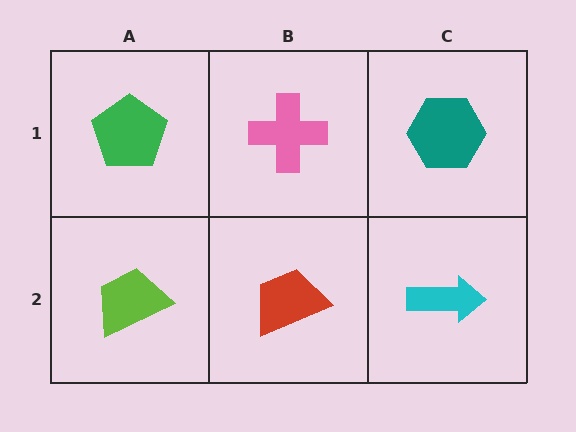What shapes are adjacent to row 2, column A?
A green pentagon (row 1, column A), a red trapezoid (row 2, column B).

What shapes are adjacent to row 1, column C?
A cyan arrow (row 2, column C), a pink cross (row 1, column B).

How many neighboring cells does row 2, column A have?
2.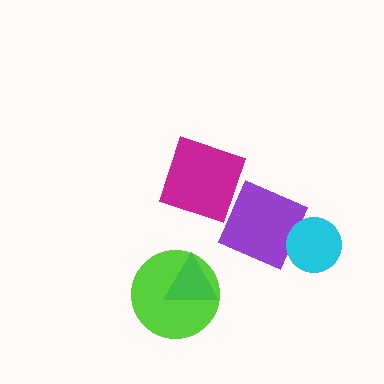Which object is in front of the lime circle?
The green triangle is in front of the lime circle.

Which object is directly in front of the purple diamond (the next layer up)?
The magenta diamond is directly in front of the purple diamond.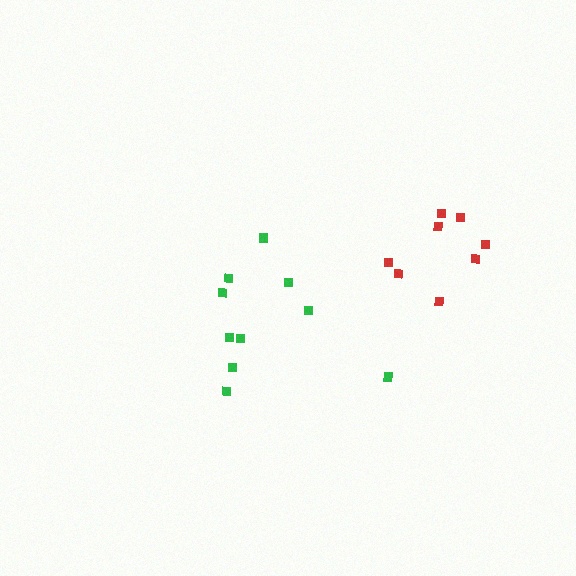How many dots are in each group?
Group 1: 10 dots, Group 2: 8 dots (18 total).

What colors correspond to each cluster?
The clusters are colored: green, red.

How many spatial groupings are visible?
There are 2 spatial groupings.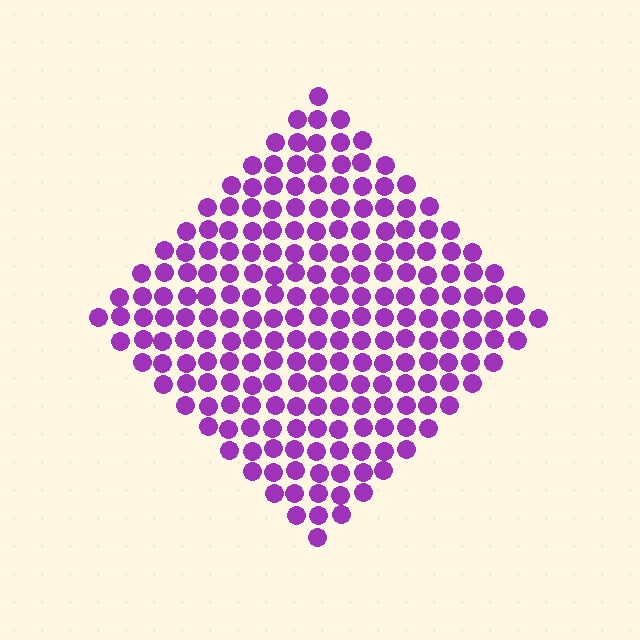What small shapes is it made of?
It is made of small circles.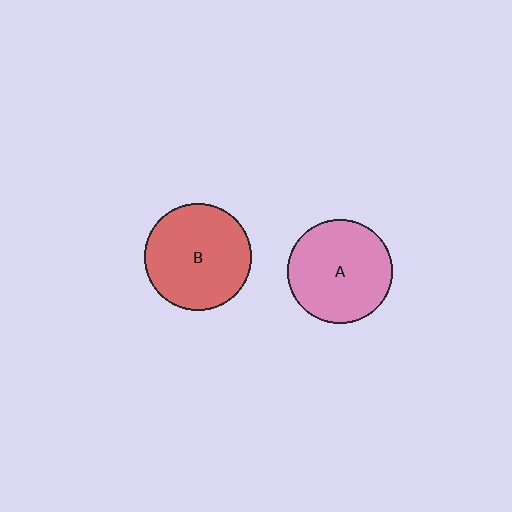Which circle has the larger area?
Circle B (red).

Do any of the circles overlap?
No, none of the circles overlap.